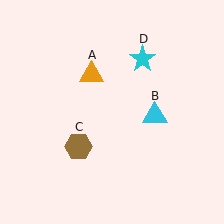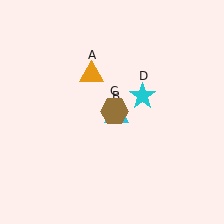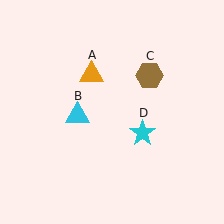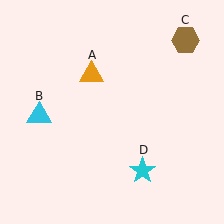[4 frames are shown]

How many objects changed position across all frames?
3 objects changed position: cyan triangle (object B), brown hexagon (object C), cyan star (object D).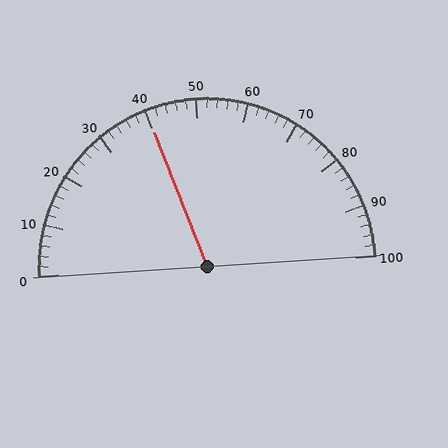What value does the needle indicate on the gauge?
The needle indicates approximately 40.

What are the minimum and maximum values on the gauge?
The gauge ranges from 0 to 100.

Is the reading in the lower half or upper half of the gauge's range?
The reading is in the lower half of the range (0 to 100).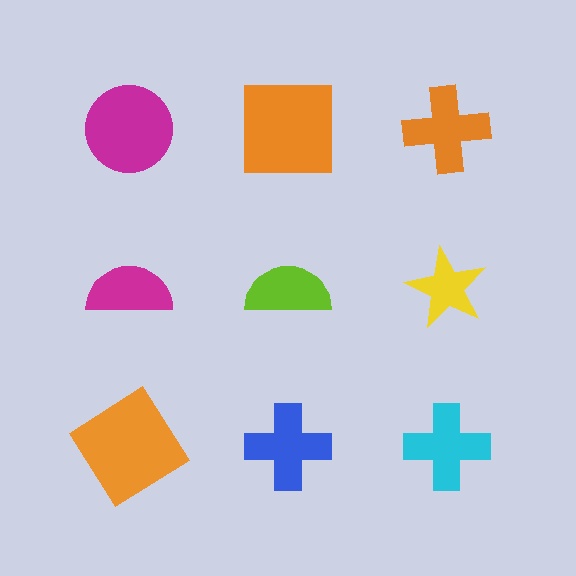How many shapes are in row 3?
3 shapes.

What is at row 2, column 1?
A magenta semicircle.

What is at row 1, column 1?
A magenta circle.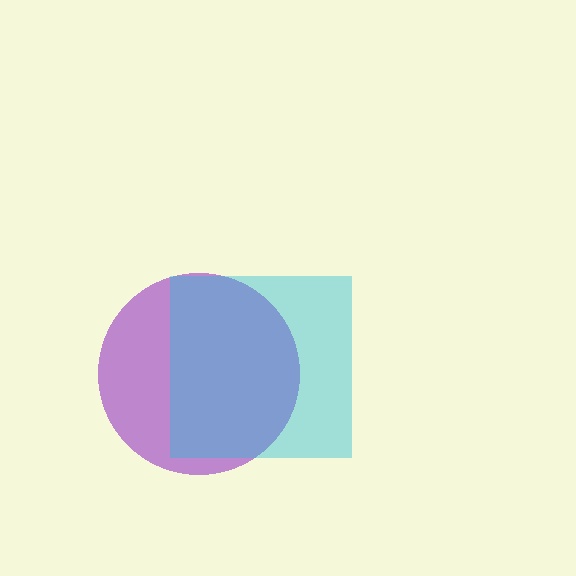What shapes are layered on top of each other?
The layered shapes are: a purple circle, a cyan square.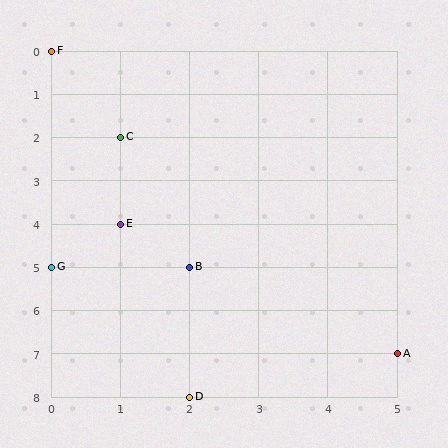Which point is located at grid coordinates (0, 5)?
Point G is at (0, 5).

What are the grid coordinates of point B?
Point B is at grid coordinates (2, 5).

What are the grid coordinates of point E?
Point E is at grid coordinates (1, 4).